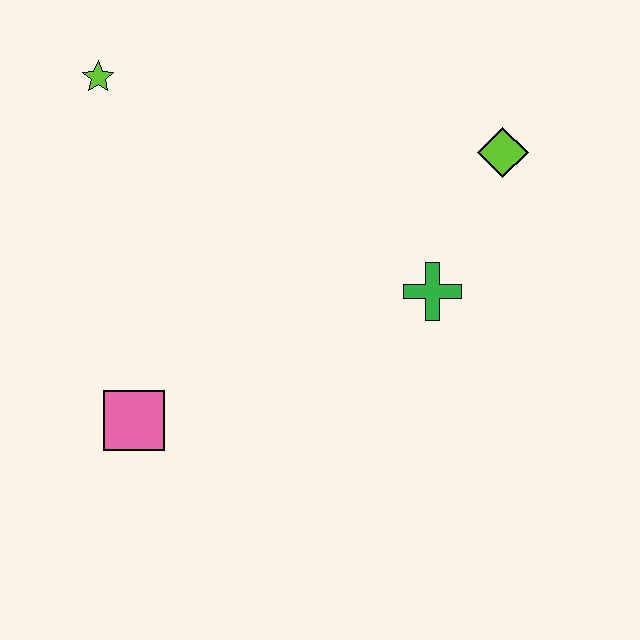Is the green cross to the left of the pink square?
No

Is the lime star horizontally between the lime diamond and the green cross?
No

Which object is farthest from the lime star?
The lime diamond is farthest from the lime star.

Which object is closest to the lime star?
The pink square is closest to the lime star.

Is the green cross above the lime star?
No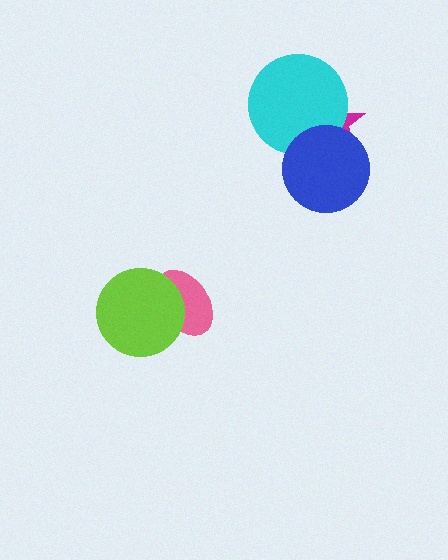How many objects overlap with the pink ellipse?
1 object overlaps with the pink ellipse.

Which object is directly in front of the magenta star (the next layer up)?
The cyan circle is directly in front of the magenta star.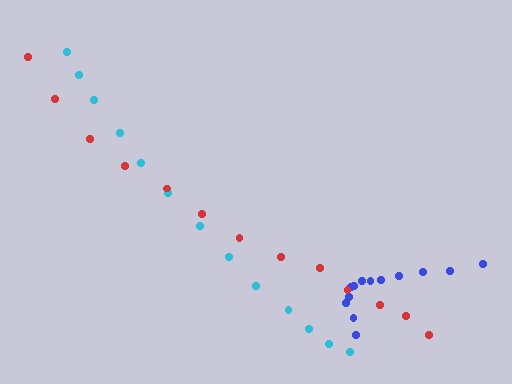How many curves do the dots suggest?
There are 3 distinct paths.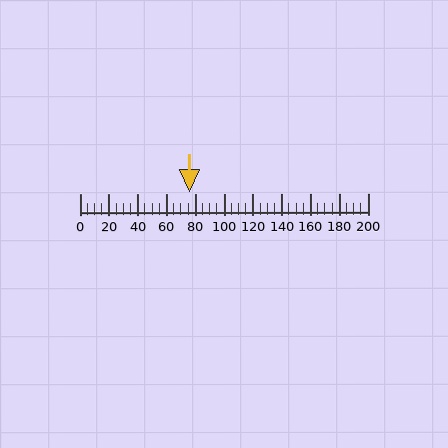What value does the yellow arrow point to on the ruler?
The yellow arrow points to approximately 76.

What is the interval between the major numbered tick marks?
The major tick marks are spaced 20 units apart.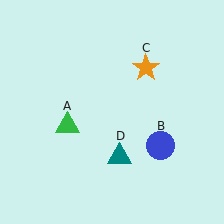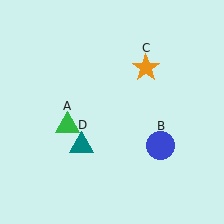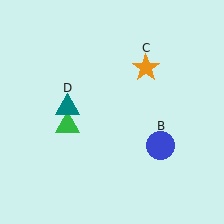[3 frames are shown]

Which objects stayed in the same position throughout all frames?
Green triangle (object A) and blue circle (object B) and orange star (object C) remained stationary.